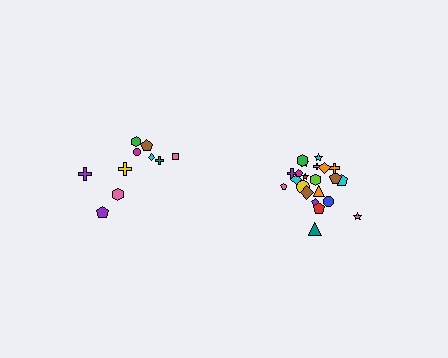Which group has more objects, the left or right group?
The right group.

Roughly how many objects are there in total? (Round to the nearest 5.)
Roughly 30 objects in total.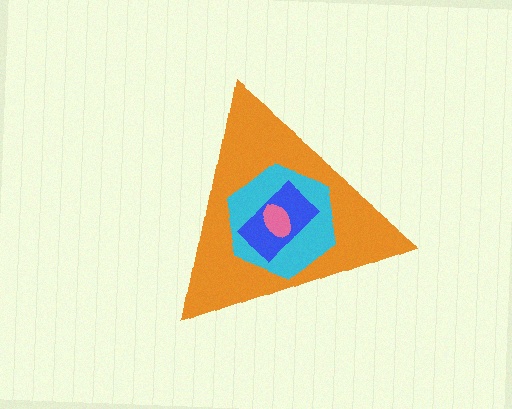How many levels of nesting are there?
4.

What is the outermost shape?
The orange triangle.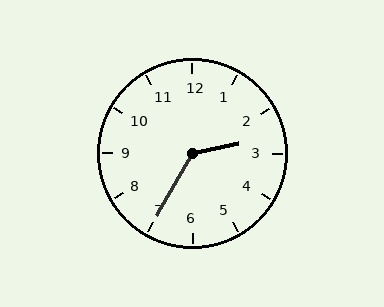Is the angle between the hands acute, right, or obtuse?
It is obtuse.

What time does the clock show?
2:35.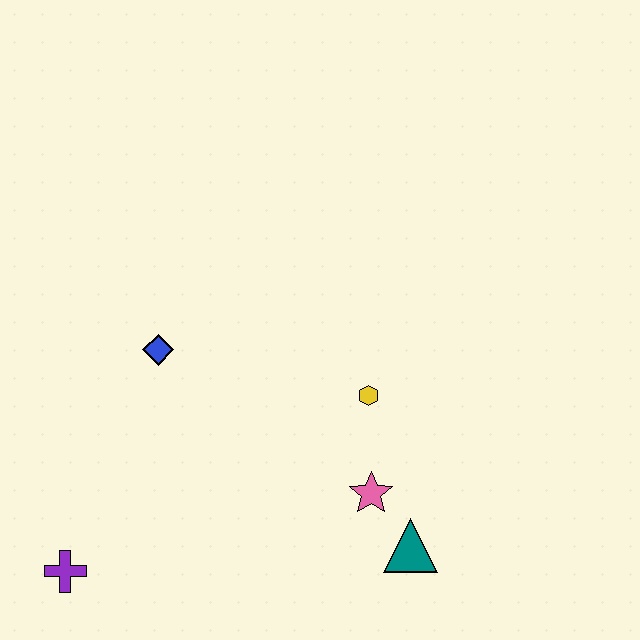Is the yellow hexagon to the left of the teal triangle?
Yes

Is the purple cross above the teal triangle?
No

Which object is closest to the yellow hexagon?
The pink star is closest to the yellow hexagon.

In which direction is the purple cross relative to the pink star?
The purple cross is to the left of the pink star.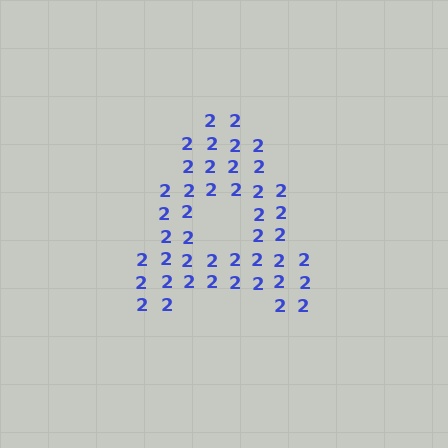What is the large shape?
The large shape is the letter A.